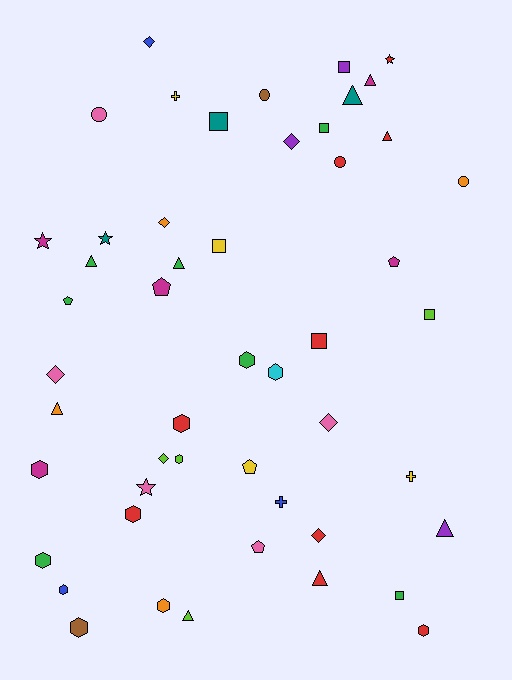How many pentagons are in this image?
There are 5 pentagons.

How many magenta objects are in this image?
There are 5 magenta objects.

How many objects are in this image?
There are 50 objects.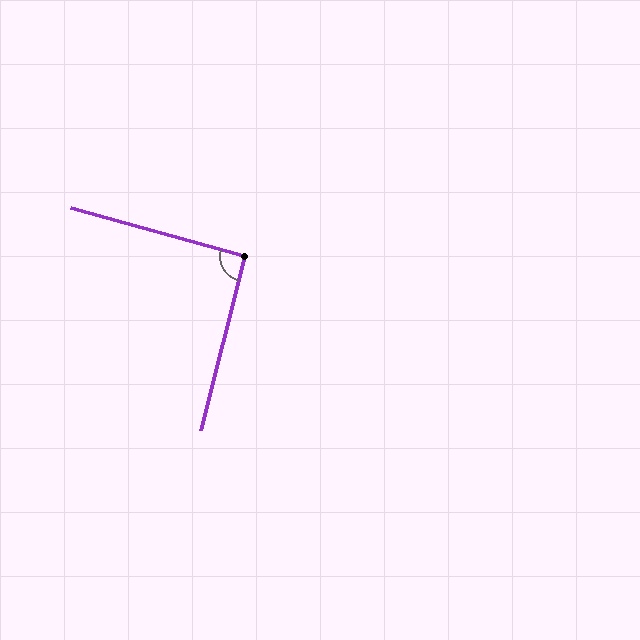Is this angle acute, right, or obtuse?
It is approximately a right angle.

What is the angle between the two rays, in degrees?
Approximately 91 degrees.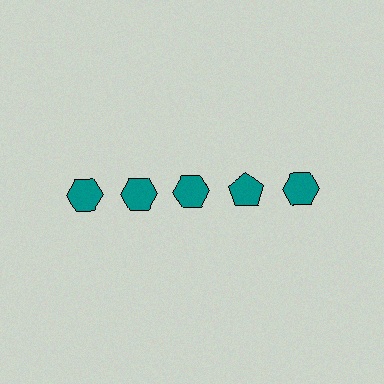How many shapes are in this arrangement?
There are 5 shapes arranged in a grid pattern.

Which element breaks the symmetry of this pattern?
The teal pentagon in the top row, second from right column breaks the symmetry. All other shapes are teal hexagons.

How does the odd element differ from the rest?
It has a different shape: pentagon instead of hexagon.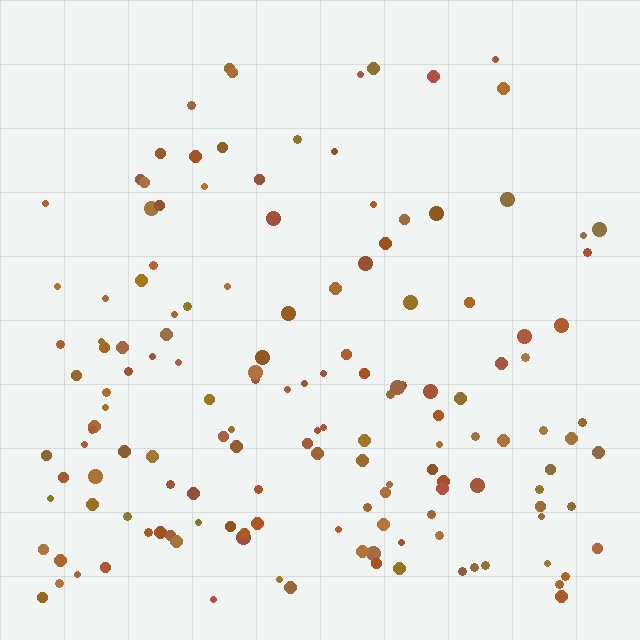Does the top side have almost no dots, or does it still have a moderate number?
Still a moderate number, just noticeably fewer than the bottom.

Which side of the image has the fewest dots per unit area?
The top.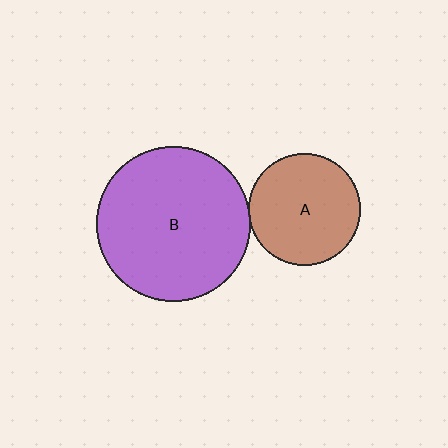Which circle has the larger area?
Circle B (purple).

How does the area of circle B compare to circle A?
Approximately 1.9 times.